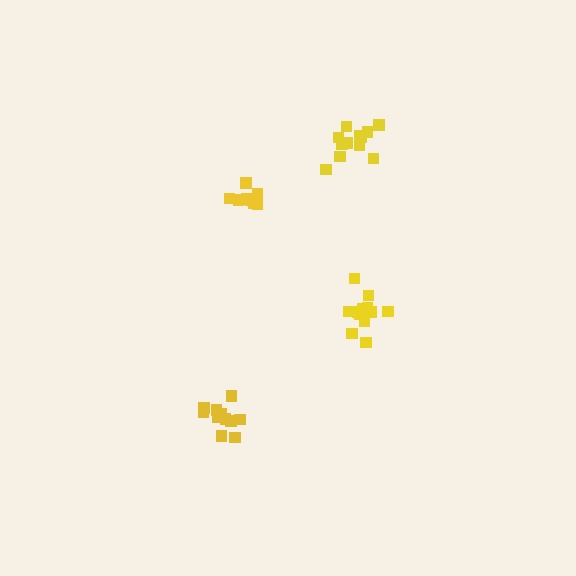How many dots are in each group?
Group 1: 11 dots, Group 2: 11 dots, Group 3: 13 dots, Group 4: 13 dots (48 total).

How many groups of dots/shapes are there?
There are 4 groups.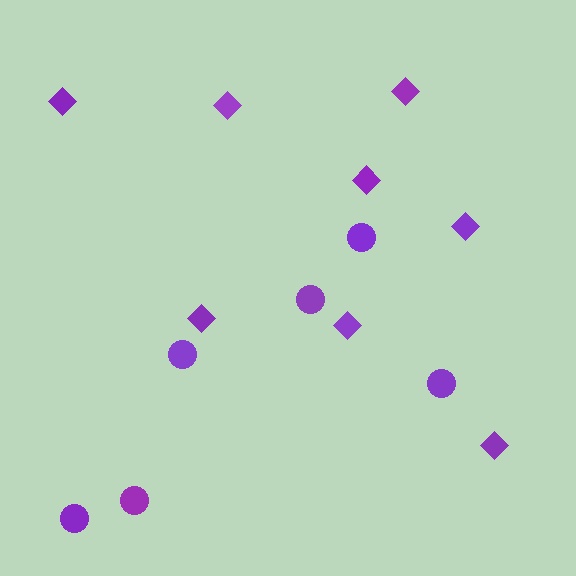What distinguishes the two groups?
There are 2 groups: one group of circles (6) and one group of diamonds (8).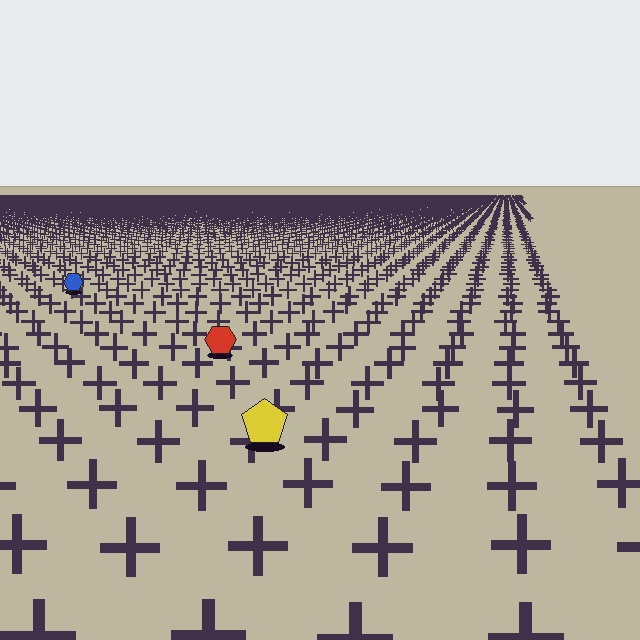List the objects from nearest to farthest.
From nearest to farthest: the yellow pentagon, the red hexagon, the blue hexagon.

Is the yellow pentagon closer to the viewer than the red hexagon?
Yes. The yellow pentagon is closer — you can tell from the texture gradient: the ground texture is coarser near it.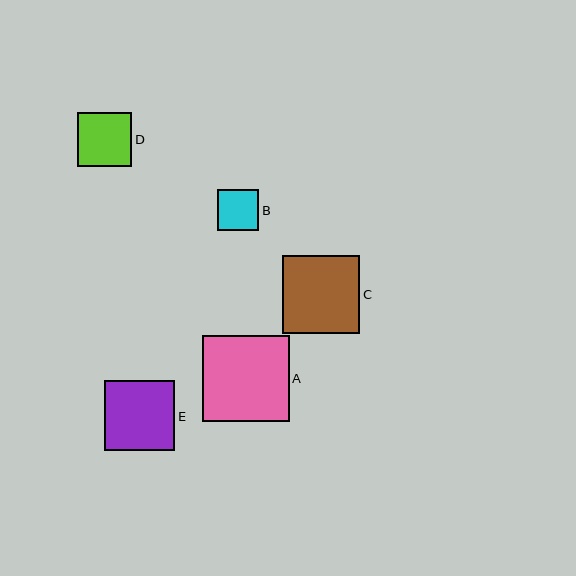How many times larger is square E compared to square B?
Square E is approximately 1.7 times the size of square B.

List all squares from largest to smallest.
From largest to smallest: A, C, E, D, B.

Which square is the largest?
Square A is the largest with a size of approximately 87 pixels.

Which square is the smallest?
Square B is the smallest with a size of approximately 41 pixels.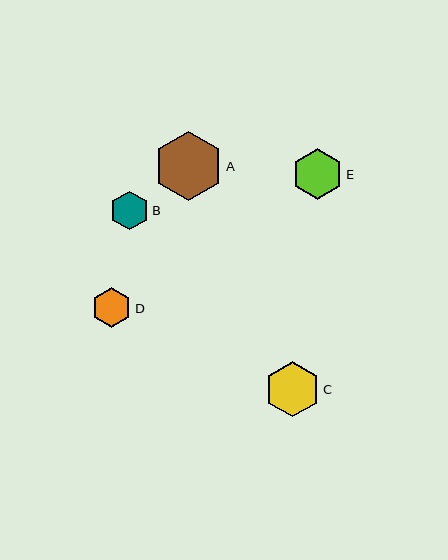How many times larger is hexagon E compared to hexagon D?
Hexagon E is approximately 1.3 times the size of hexagon D.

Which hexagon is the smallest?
Hexagon B is the smallest with a size of approximately 39 pixels.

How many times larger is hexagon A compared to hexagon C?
Hexagon A is approximately 1.2 times the size of hexagon C.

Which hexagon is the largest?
Hexagon A is the largest with a size of approximately 69 pixels.